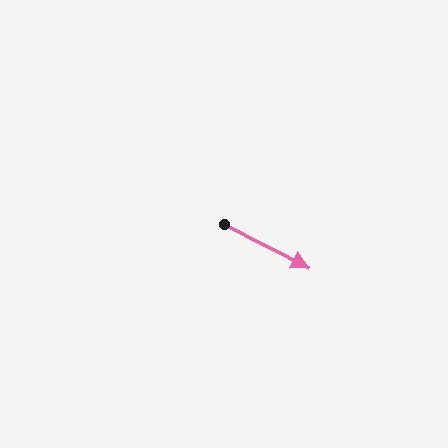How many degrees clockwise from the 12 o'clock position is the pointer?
Approximately 117 degrees.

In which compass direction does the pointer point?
Southeast.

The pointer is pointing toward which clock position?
Roughly 4 o'clock.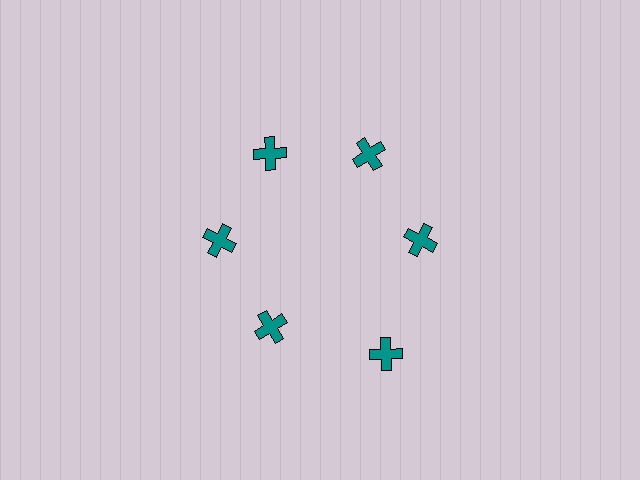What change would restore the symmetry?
The symmetry would be restored by moving it inward, back onto the ring so that all 6 crosses sit at equal angles and equal distance from the center.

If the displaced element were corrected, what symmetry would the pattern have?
It would have 6-fold rotational symmetry — the pattern would map onto itself every 60 degrees.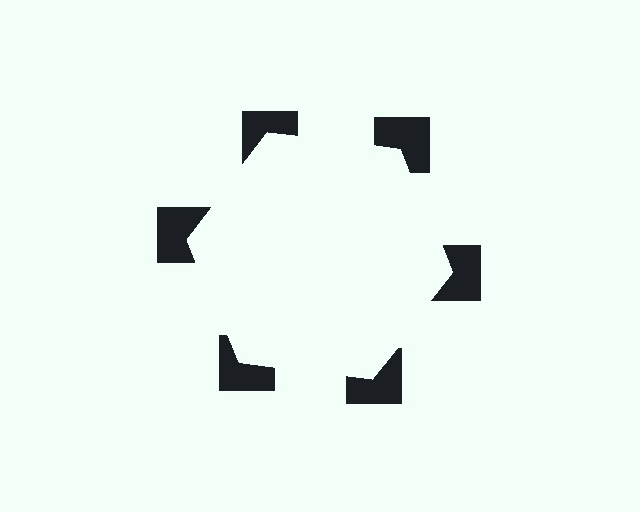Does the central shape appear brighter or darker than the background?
It typically appears slightly brighter than the background, even though no actual brightness change is drawn.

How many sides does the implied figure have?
6 sides.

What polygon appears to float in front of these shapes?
An illusory hexagon — its edges are inferred from the aligned wedge cuts in the notched squares, not physically drawn.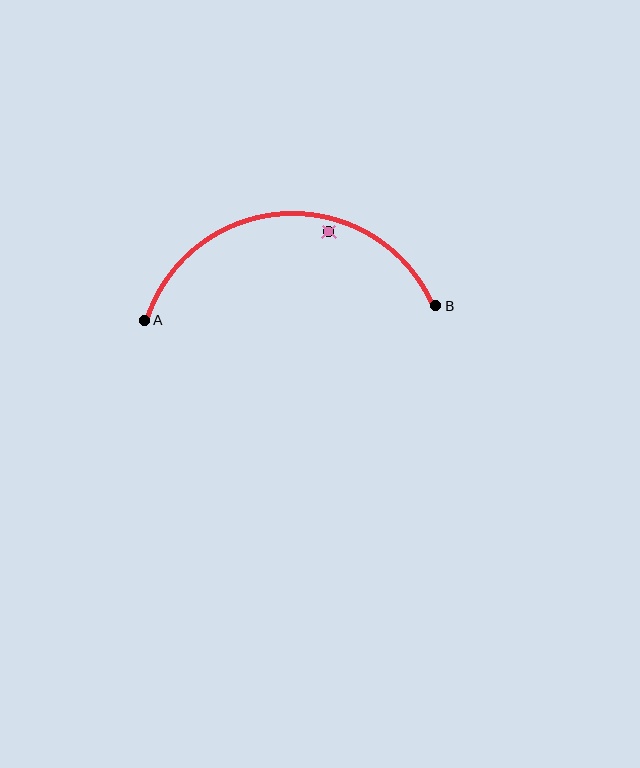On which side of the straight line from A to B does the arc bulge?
The arc bulges above the straight line connecting A and B.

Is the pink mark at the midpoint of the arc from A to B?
No — the pink mark does not lie on the arc at all. It sits slightly inside the curve.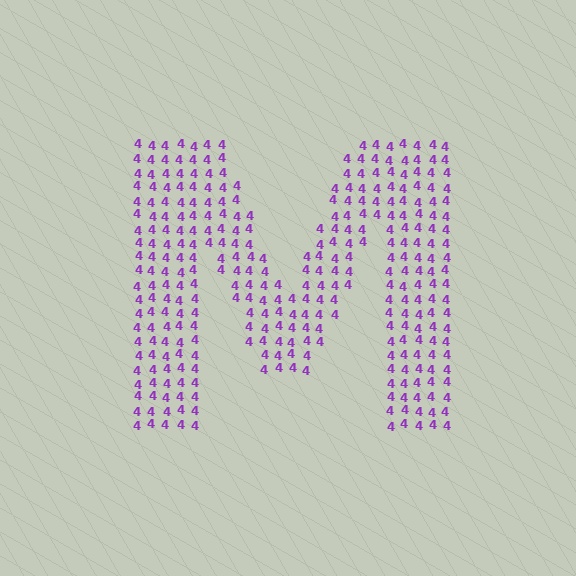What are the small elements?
The small elements are digit 4's.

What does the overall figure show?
The overall figure shows the letter M.